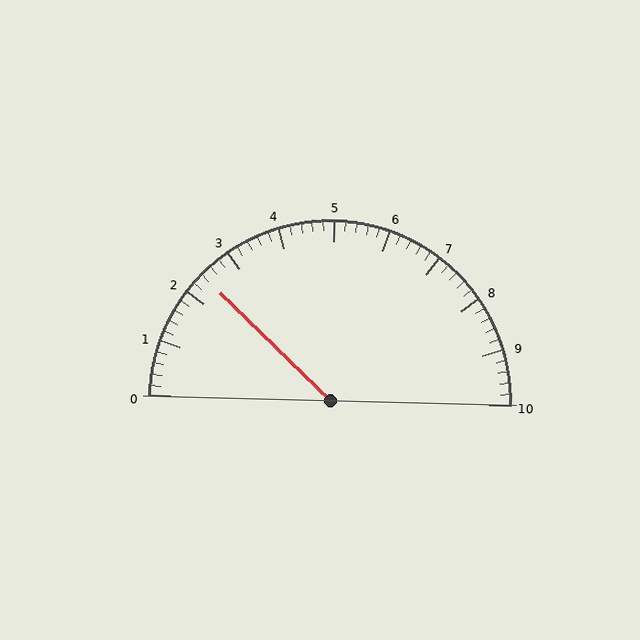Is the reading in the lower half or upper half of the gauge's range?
The reading is in the lower half of the range (0 to 10).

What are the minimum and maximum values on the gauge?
The gauge ranges from 0 to 10.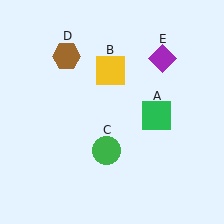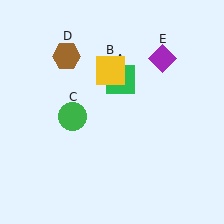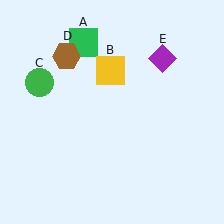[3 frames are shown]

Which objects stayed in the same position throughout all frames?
Yellow square (object B) and brown hexagon (object D) and purple diamond (object E) remained stationary.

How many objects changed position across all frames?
2 objects changed position: green square (object A), green circle (object C).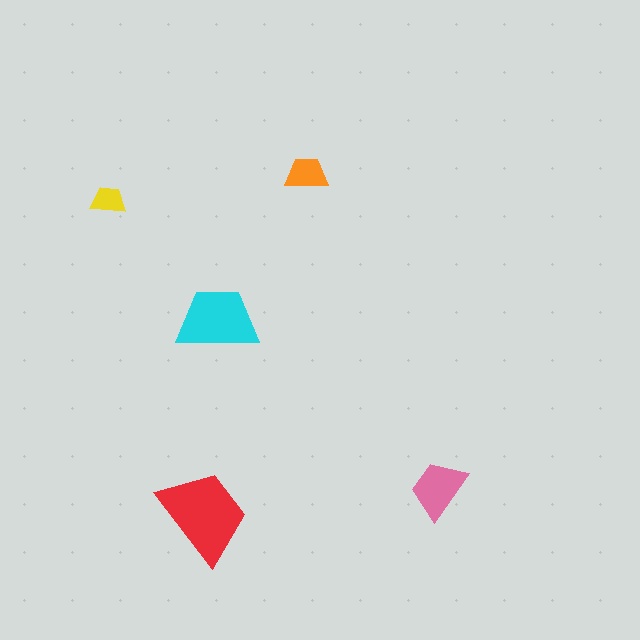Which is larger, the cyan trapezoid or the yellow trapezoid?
The cyan one.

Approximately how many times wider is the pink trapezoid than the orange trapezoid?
About 1.5 times wider.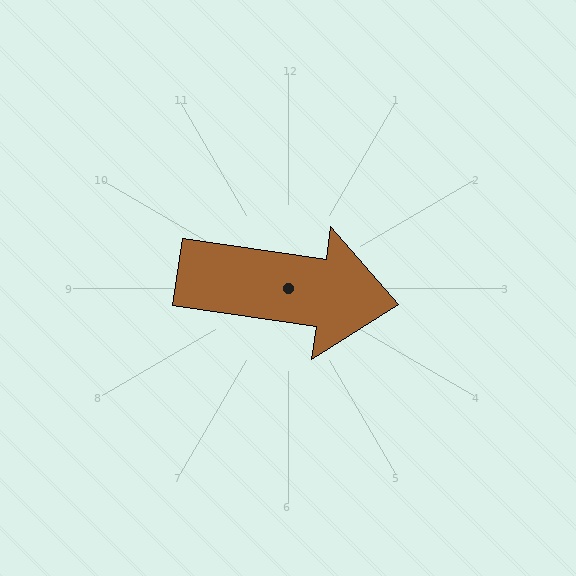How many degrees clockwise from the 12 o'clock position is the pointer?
Approximately 98 degrees.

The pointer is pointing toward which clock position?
Roughly 3 o'clock.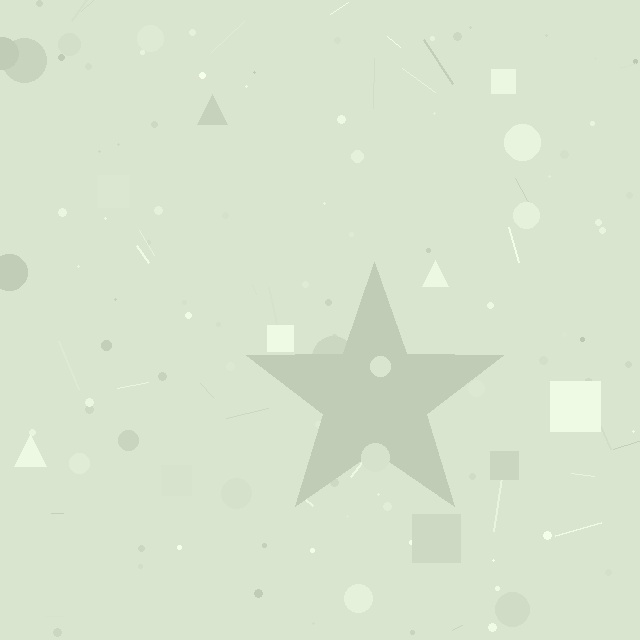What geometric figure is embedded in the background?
A star is embedded in the background.